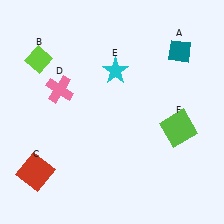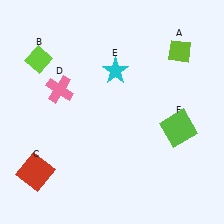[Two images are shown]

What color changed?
The diamond (A) changed from teal in Image 1 to lime in Image 2.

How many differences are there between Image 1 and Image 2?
There is 1 difference between the two images.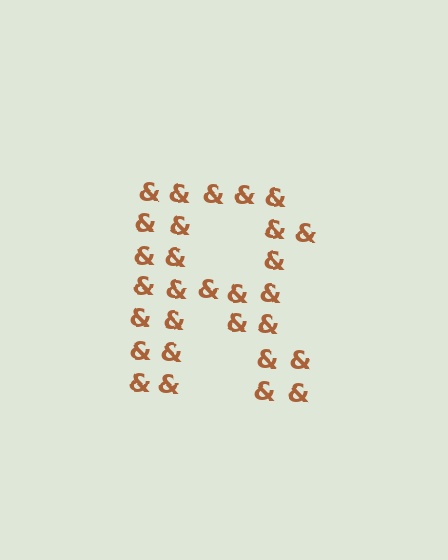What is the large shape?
The large shape is the letter R.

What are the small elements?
The small elements are ampersands.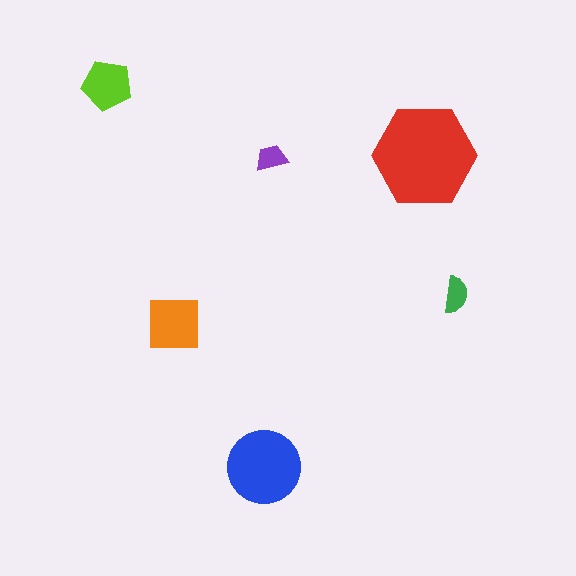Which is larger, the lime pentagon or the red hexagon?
The red hexagon.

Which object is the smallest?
The purple trapezoid.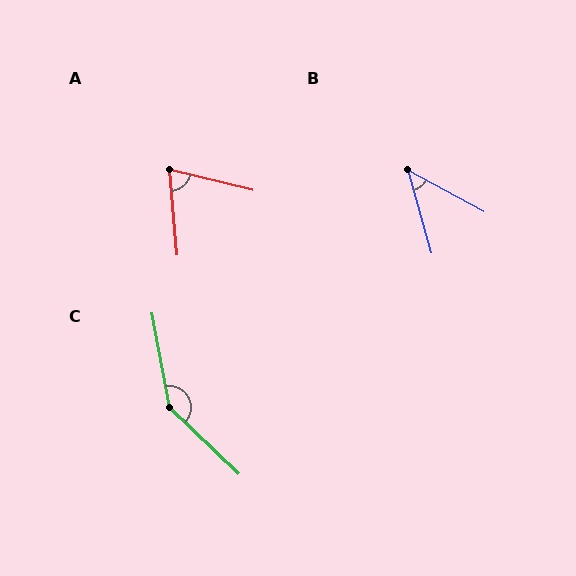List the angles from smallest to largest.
B (46°), A (71°), C (144°).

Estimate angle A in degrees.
Approximately 71 degrees.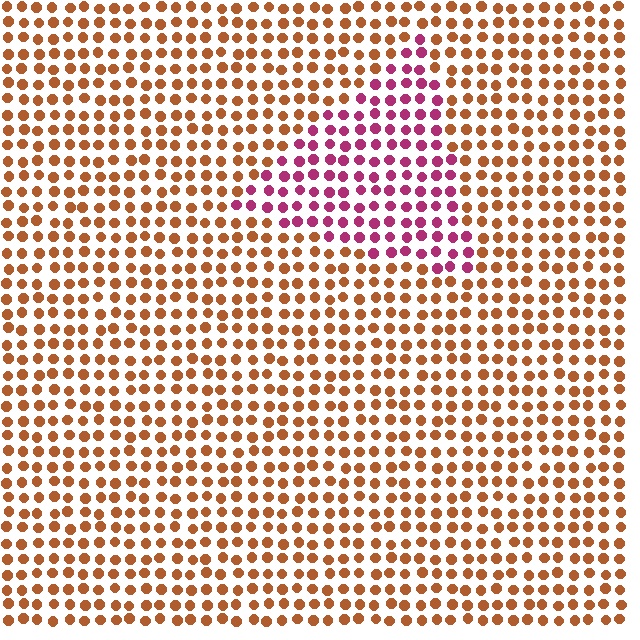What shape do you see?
I see a triangle.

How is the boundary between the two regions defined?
The boundary is defined purely by a slight shift in hue (about 55 degrees). Spacing, size, and orientation are identical on both sides.